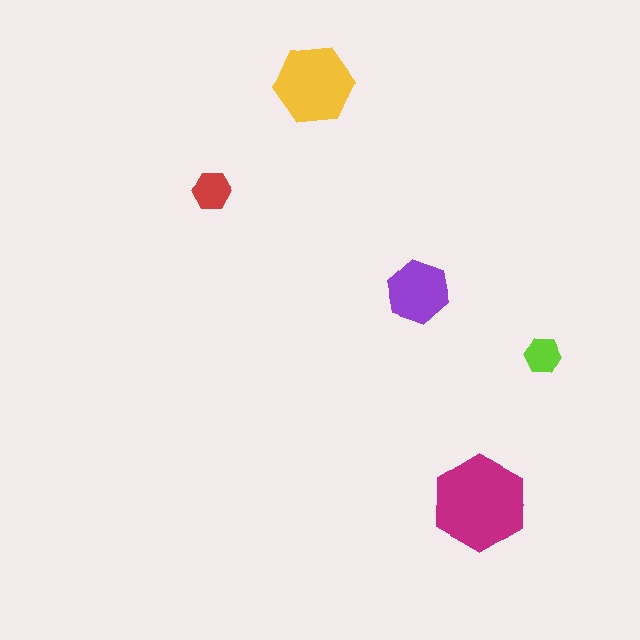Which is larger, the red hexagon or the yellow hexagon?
The yellow one.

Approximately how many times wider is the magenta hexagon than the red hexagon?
About 2.5 times wider.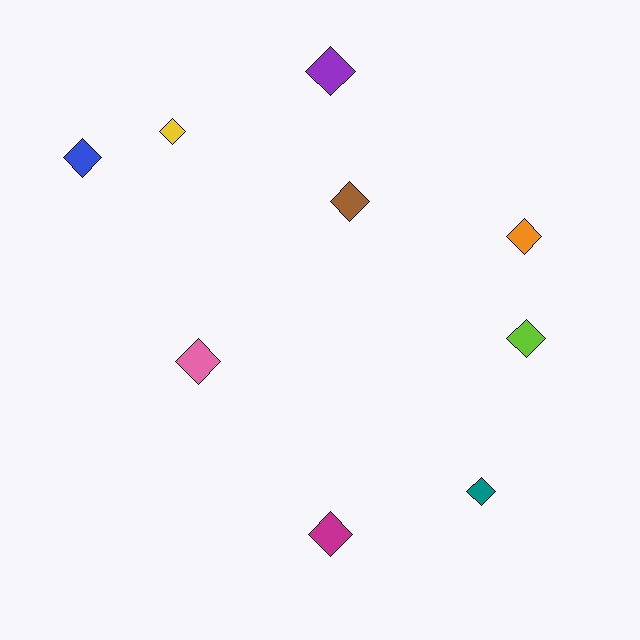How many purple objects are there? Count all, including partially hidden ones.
There is 1 purple object.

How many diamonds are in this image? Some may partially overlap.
There are 9 diamonds.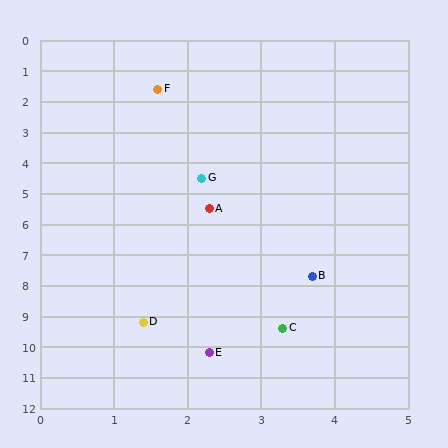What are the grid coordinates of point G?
Point G is at approximately (2.2, 4.5).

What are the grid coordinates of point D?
Point D is at approximately (1.4, 9.2).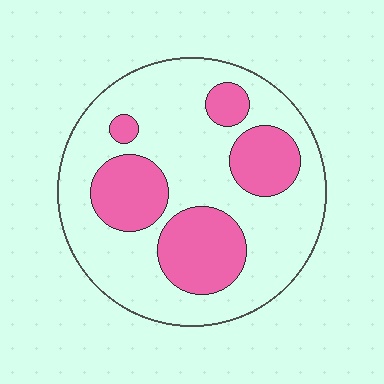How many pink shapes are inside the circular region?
5.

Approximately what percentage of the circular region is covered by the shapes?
Approximately 30%.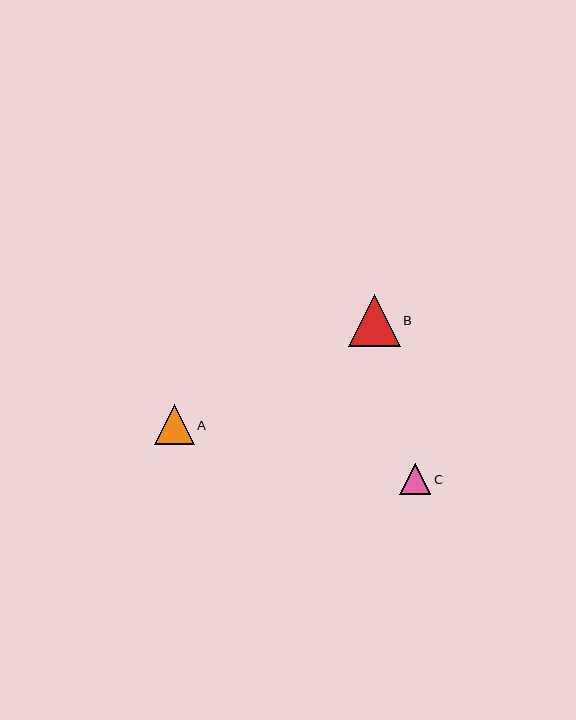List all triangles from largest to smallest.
From largest to smallest: B, A, C.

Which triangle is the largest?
Triangle B is the largest with a size of approximately 52 pixels.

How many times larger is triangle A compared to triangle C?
Triangle A is approximately 1.3 times the size of triangle C.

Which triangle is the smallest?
Triangle C is the smallest with a size of approximately 31 pixels.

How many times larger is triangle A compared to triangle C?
Triangle A is approximately 1.3 times the size of triangle C.